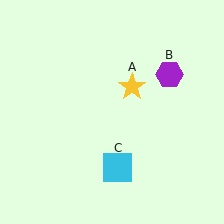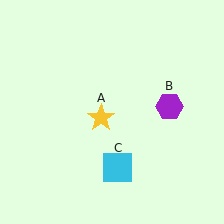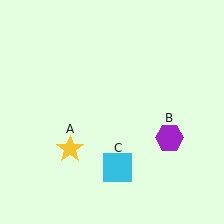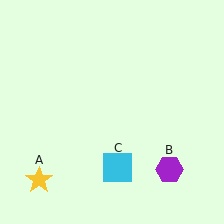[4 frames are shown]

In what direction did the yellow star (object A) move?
The yellow star (object A) moved down and to the left.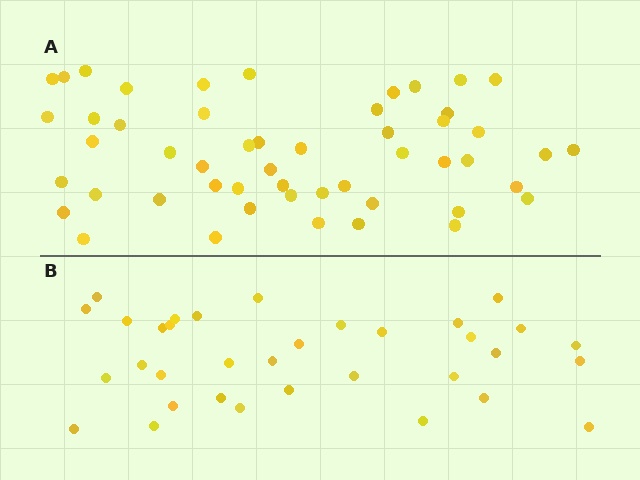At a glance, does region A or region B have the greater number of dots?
Region A (the top region) has more dots.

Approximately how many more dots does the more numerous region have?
Region A has approximately 15 more dots than region B.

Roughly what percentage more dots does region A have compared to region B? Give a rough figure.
About 50% more.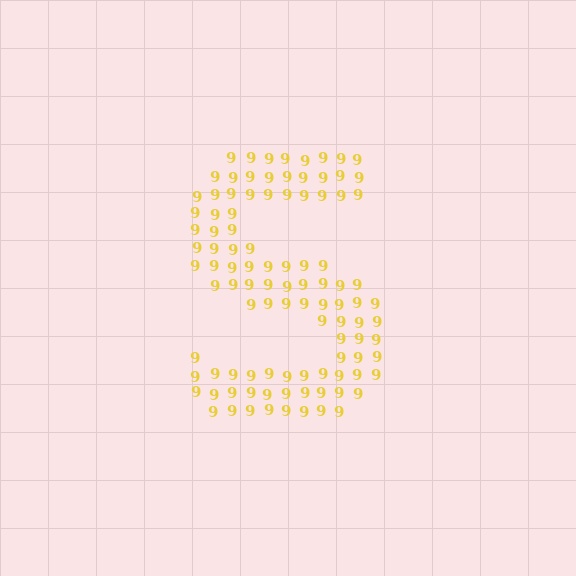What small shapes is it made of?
It is made of small digit 9's.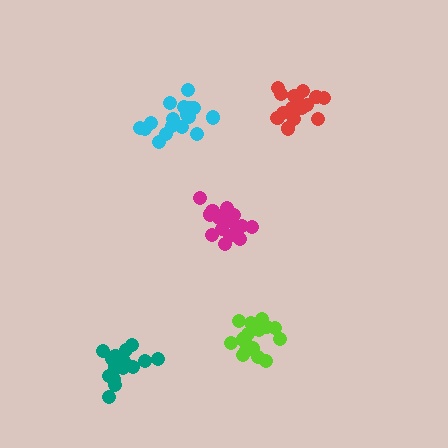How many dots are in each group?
Group 1: 19 dots, Group 2: 18 dots, Group 3: 17 dots, Group 4: 17 dots, Group 5: 18 dots (89 total).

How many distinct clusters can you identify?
There are 5 distinct clusters.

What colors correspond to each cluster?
The clusters are colored: lime, teal, magenta, red, cyan.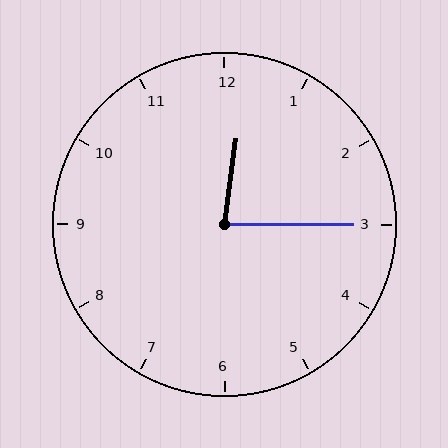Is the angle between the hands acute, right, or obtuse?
It is acute.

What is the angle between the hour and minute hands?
Approximately 82 degrees.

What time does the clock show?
12:15.